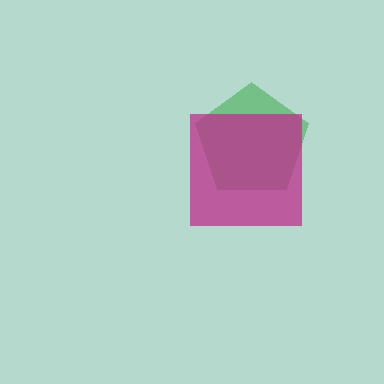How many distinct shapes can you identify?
There are 2 distinct shapes: a green pentagon, a magenta square.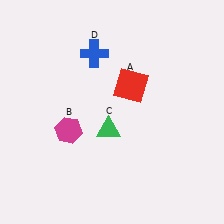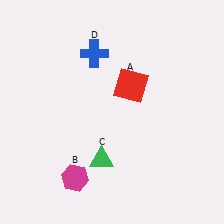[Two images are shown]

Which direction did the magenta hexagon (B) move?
The magenta hexagon (B) moved down.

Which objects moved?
The objects that moved are: the magenta hexagon (B), the green triangle (C).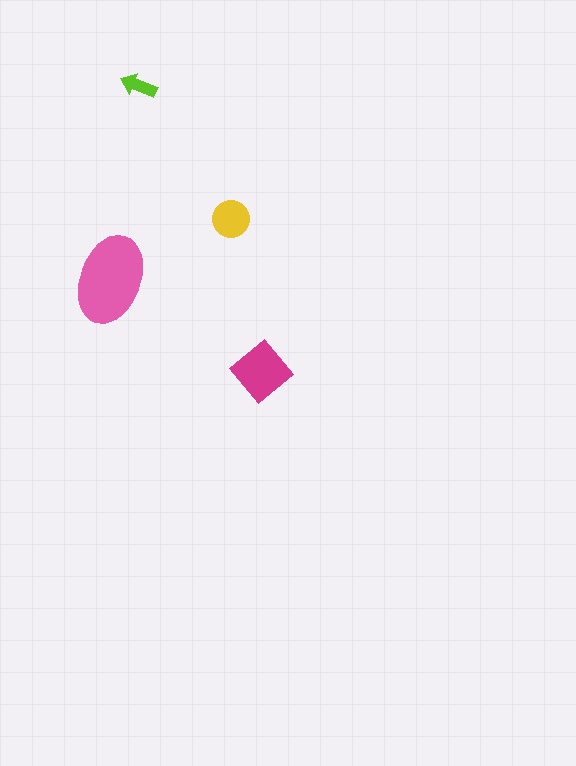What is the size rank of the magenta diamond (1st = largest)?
2nd.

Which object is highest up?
The lime arrow is topmost.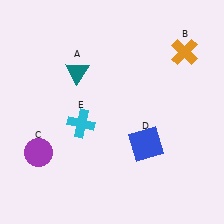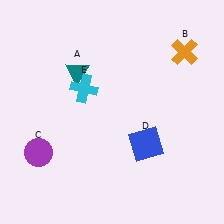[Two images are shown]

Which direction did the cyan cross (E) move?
The cyan cross (E) moved up.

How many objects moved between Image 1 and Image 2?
1 object moved between the two images.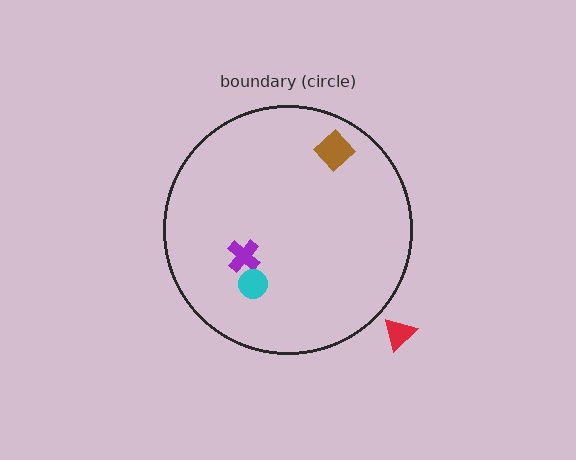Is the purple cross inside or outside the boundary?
Inside.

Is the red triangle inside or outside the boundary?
Outside.